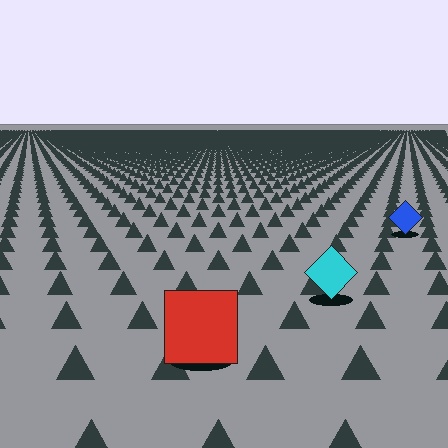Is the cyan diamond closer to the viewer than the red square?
No. The red square is closer — you can tell from the texture gradient: the ground texture is coarser near it.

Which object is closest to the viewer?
The red square is closest. The texture marks near it are larger and more spread out.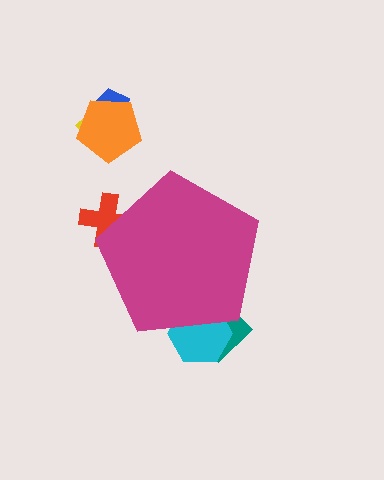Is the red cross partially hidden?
Yes, the red cross is partially hidden behind the magenta pentagon.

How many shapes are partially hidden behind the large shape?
3 shapes are partially hidden.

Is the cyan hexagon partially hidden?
Yes, the cyan hexagon is partially hidden behind the magenta pentagon.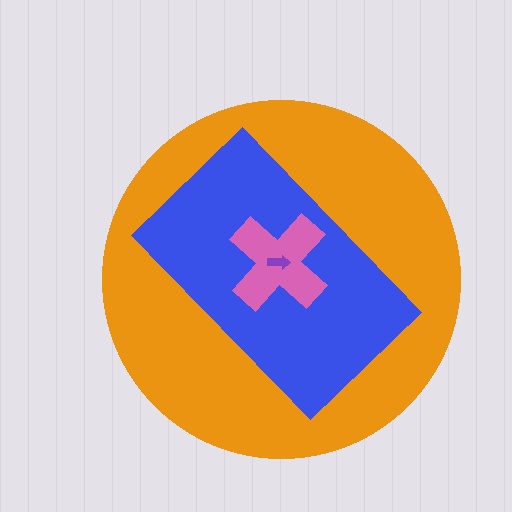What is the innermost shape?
The purple arrow.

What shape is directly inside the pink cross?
The purple arrow.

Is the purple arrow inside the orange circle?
Yes.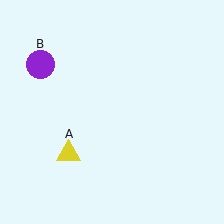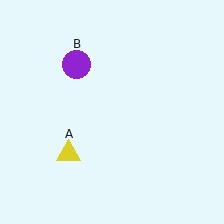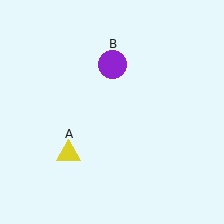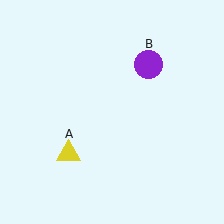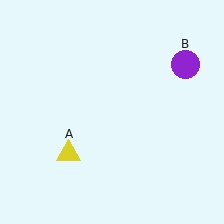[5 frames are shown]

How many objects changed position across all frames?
1 object changed position: purple circle (object B).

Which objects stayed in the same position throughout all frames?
Yellow triangle (object A) remained stationary.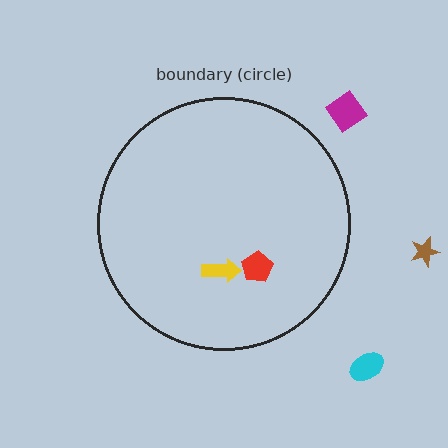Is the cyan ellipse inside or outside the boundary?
Outside.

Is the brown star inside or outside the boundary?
Outside.